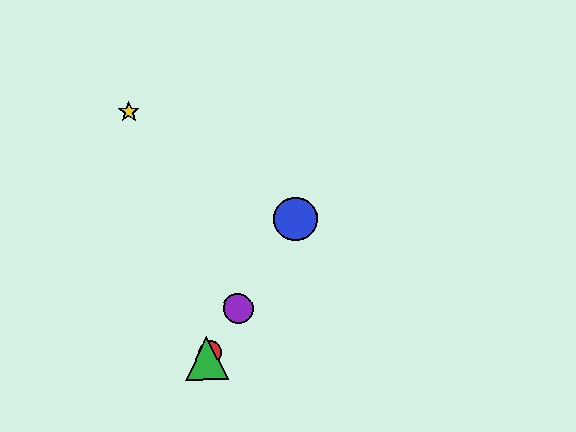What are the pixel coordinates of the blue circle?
The blue circle is at (296, 219).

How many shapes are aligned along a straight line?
4 shapes (the red circle, the blue circle, the green triangle, the purple circle) are aligned along a straight line.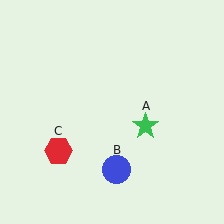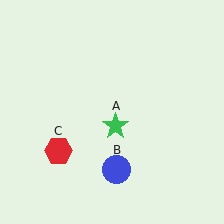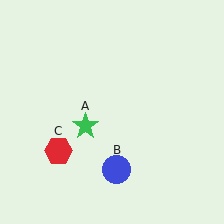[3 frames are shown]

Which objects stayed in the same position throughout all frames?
Blue circle (object B) and red hexagon (object C) remained stationary.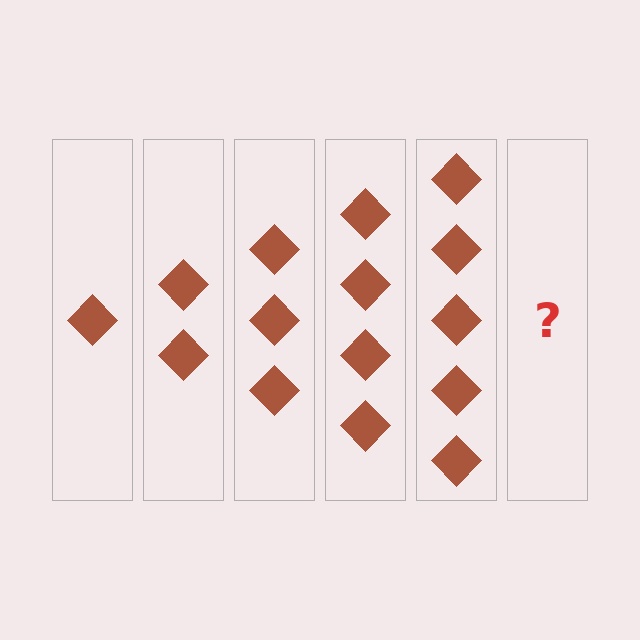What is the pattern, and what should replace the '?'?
The pattern is that each step adds one more diamond. The '?' should be 6 diamonds.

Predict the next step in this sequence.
The next step is 6 diamonds.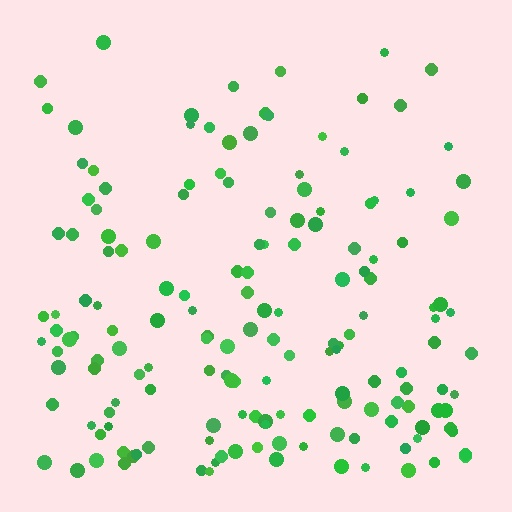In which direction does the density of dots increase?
From top to bottom, with the bottom side densest.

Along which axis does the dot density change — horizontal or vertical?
Vertical.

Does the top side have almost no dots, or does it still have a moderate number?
Still a moderate number, just noticeably fewer than the bottom.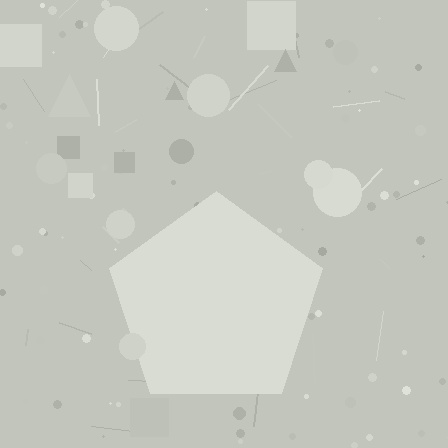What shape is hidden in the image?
A pentagon is hidden in the image.